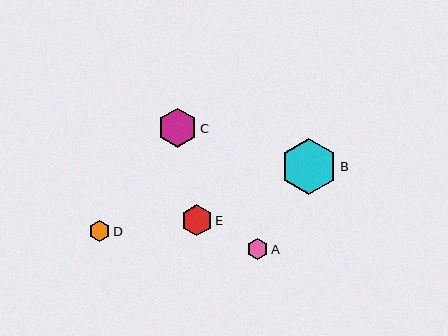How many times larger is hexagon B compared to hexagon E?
Hexagon B is approximately 1.8 times the size of hexagon E.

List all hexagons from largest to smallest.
From largest to smallest: B, C, E, A, D.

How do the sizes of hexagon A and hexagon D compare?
Hexagon A and hexagon D are approximately the same size.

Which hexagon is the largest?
Hexagon B is the largest with a size of approximately 56 pixels.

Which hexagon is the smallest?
Hexagon D is the smallest with a size of approximately 21 pixels.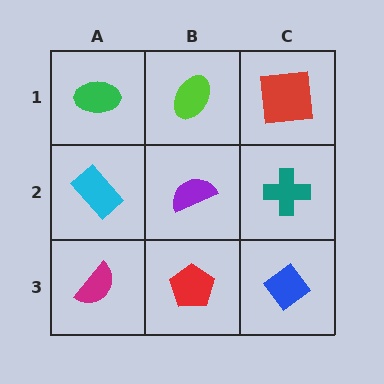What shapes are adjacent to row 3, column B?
A purple semicircle (row 2, column B), a magenta semicircle (row 3, column A), a blue diamond (row 3, column C).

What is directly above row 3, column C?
A teal cross.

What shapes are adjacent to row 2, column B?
A lime ellipse (row 1, column B), a red pentagon (row 3, column B), a cyan rectangle (row 2, column A), a teal cross (row 2, column C).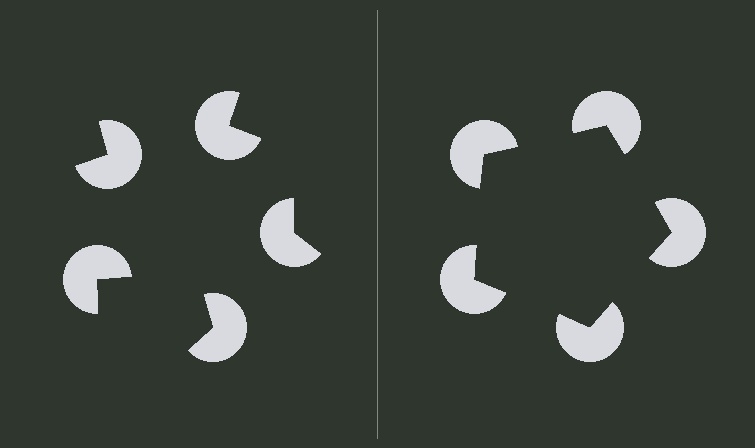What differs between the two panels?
The pac-man discs are positioned identically on both sides; only the wedge orientations differ. On the right they align to a pentagon; on the left they are misaligned.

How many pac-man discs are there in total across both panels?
10 — 5 on each side.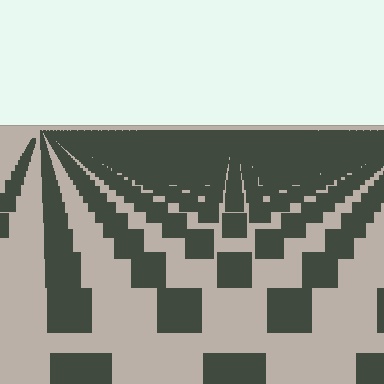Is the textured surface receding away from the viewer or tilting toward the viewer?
The surface is receding away from the viewer. Texture elements get smaller and denser toward the top.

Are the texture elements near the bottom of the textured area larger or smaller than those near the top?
Larger. Near the bottom, elements are closer to the viewer and appear at a bigger on-screen size.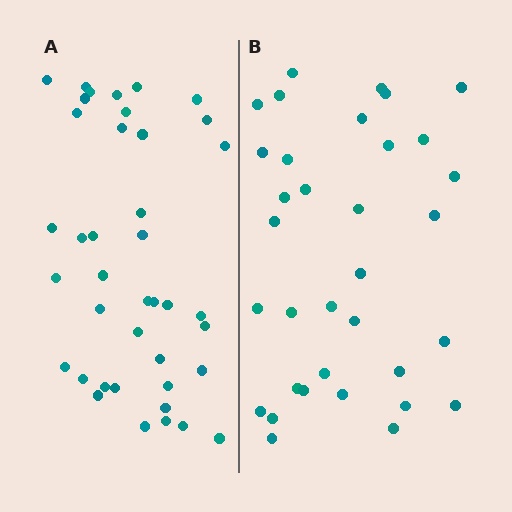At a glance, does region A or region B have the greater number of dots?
Region A (the left region) has more dots.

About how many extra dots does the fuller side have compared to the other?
Region A has about 6 more dots than region B.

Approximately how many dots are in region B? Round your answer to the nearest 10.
About 30 dots. (The exact count is 34, which rounds to 30.)